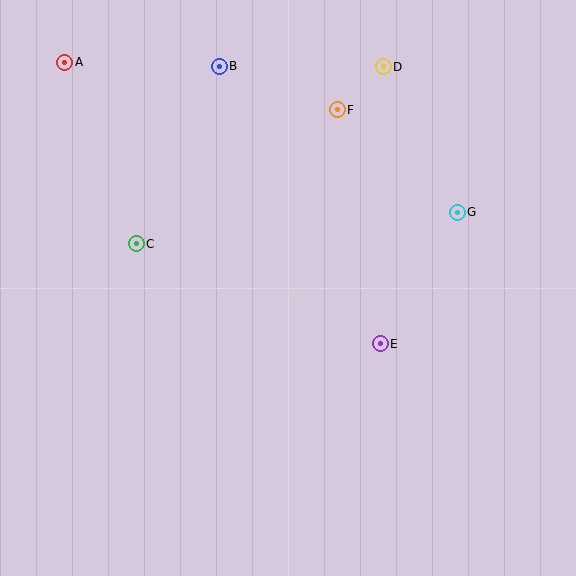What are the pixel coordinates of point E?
Point E is at (380, 344).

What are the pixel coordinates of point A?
Point A is at (65, 62).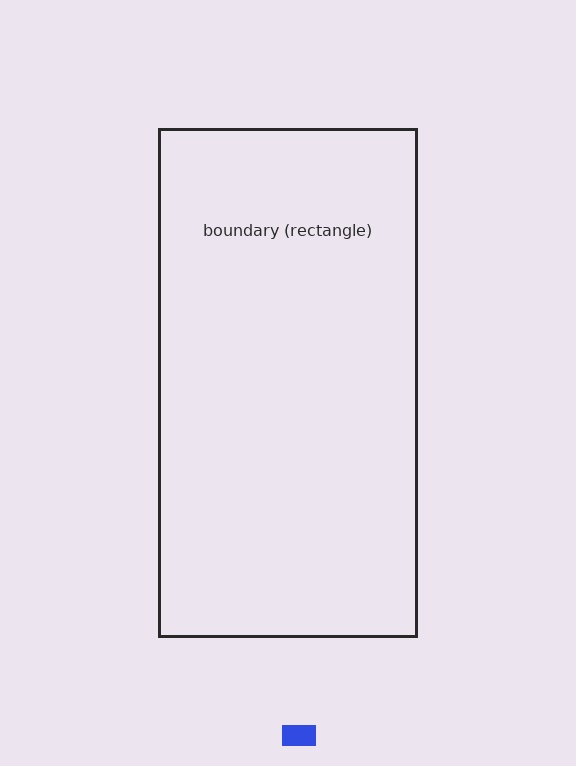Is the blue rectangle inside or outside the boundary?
Outside.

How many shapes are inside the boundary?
0 inside, 1 outside.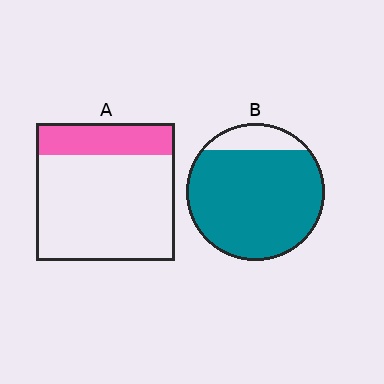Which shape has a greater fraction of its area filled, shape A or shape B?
Shape B.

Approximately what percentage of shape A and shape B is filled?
A is approximately 25% and B is approximately 85%.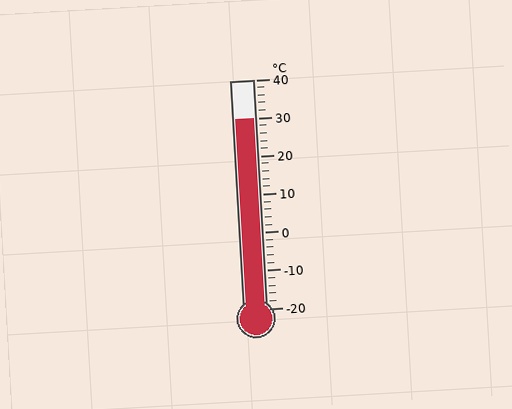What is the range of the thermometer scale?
The thermometer scale ranges from -20°C to 40°C.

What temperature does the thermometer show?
The thermometer shows approximately 30°C.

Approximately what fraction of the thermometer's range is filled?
The thermometer is filled to approximately 85% of its range.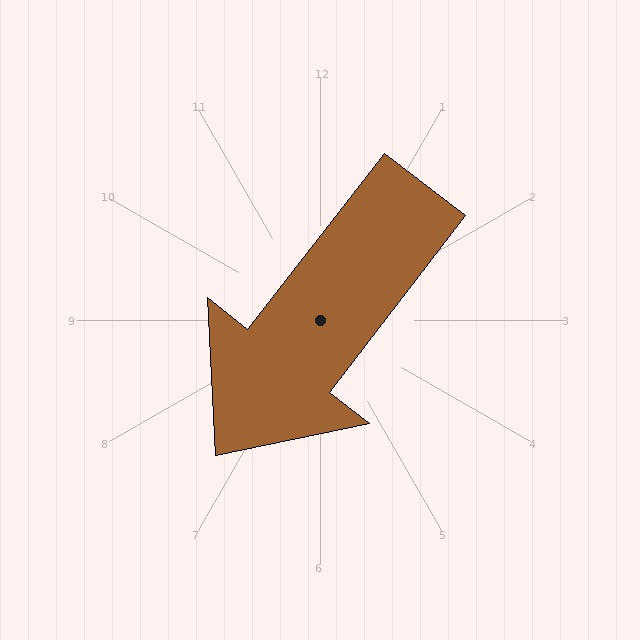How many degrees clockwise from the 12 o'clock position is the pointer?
Approximately 218 degrees.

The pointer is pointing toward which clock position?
Roughly 7 o'clock.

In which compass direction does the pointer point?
Southwest.